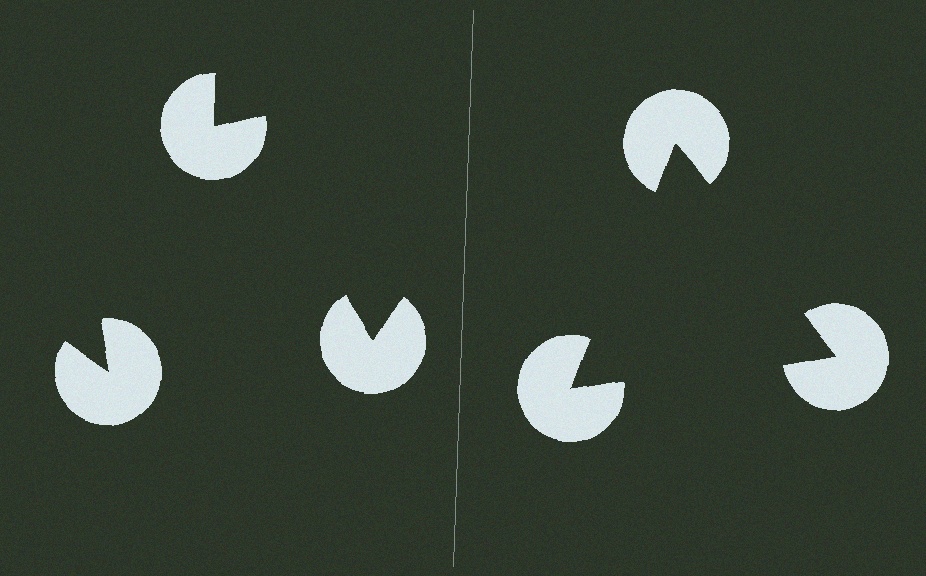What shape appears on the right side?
An illusory triangle.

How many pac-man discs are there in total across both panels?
6 — 3 on each side.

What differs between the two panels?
The pac-man discs are positioned identically on both sides; only the wedge orientations differ. On the right they align to a triangle; on the left they are misaligned.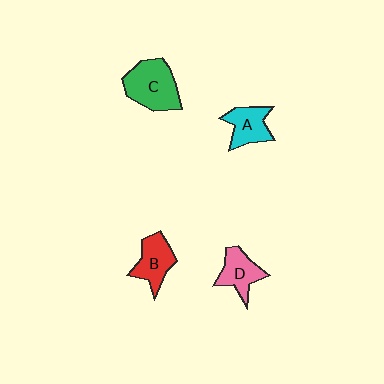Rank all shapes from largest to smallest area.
From largest to smallest: C (green), B (red), D (pink), A (cyan).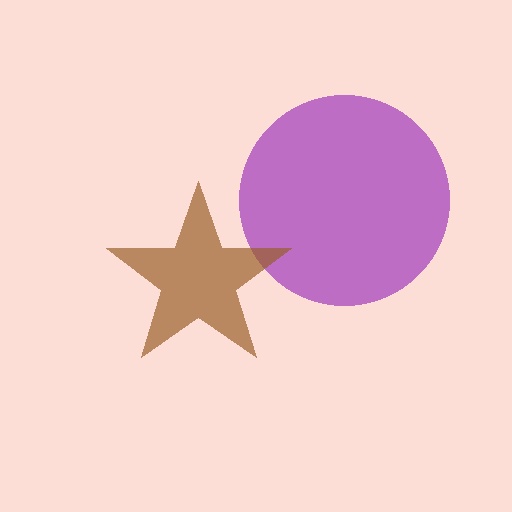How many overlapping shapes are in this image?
There are 2 overlapping shapes in the image.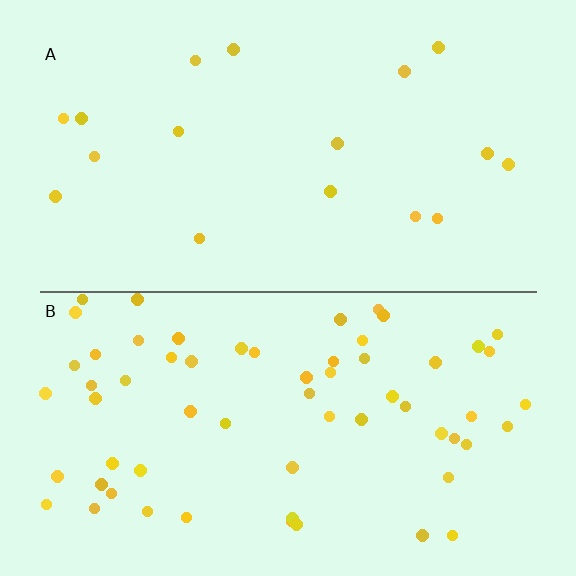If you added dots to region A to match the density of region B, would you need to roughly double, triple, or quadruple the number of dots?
Approximately quadruple.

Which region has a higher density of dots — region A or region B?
B (the bottom).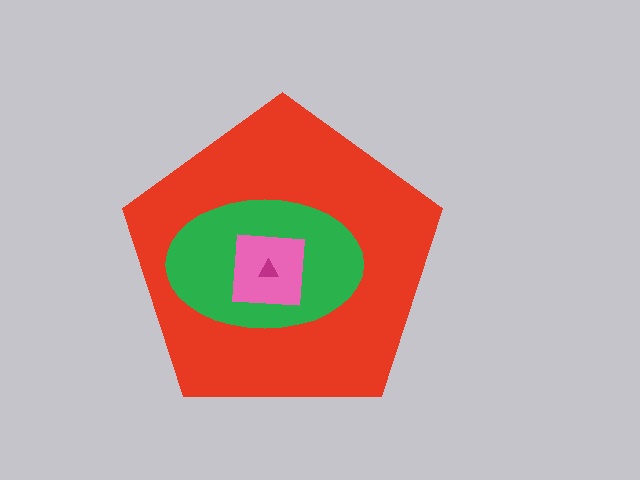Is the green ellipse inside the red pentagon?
Yes.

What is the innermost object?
The magenta triangle.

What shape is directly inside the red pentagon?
The green ellipse.